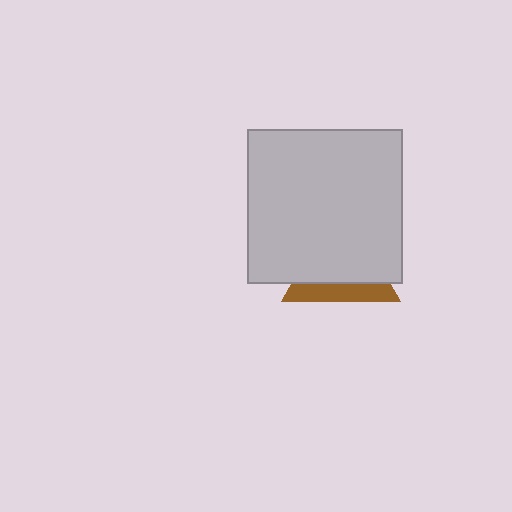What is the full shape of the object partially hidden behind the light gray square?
The partially hidden object is a brown triangle.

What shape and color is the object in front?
The object in front is a light gray square.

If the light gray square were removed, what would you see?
You would see the complete brown triangle.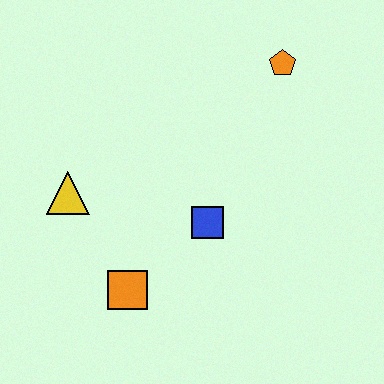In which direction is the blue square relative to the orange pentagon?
The blue square is below the orange pentagon.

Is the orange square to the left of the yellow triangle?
No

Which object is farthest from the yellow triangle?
The orange pentagon is farthest from the yellow triangle.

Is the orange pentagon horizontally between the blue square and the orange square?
No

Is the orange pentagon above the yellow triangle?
Yes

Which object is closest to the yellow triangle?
The orange square is closest to the yellow triangle.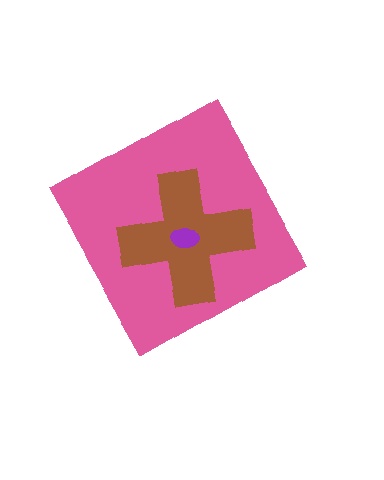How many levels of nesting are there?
3.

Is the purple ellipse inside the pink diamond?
Yes.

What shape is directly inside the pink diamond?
The brown cross.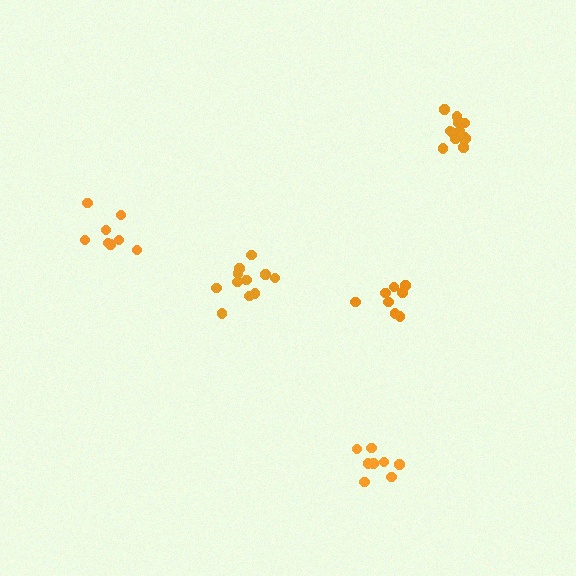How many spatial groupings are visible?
There are 5 spatial groupings.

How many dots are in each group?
Group 1: 14 dots, Group 2: 8 dots, Group 3: 8 dots, Group 4: 8 dots, Group 5: 11 dots (49 total).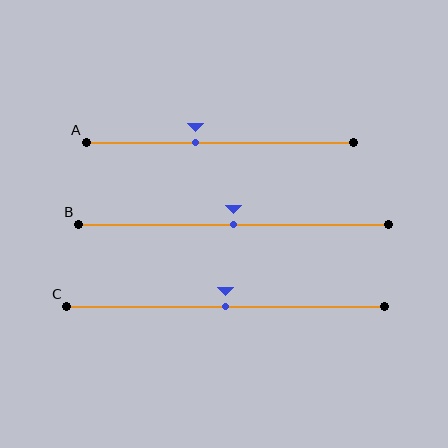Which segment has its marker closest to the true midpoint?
Segment B has its marker closest to the true midpoint.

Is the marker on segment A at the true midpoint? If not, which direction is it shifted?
No, the marker on segment A is shifted to the left by about 9% of the segment length.